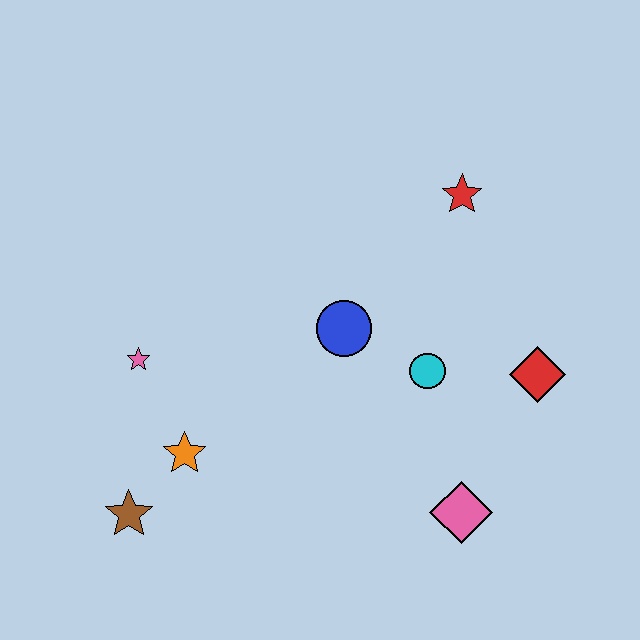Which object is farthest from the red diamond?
The brown star is farthest from the red diamond.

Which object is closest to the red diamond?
The cyan circle is closest to the red diamond.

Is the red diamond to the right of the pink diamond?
Yes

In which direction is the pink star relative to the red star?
The pink star is to the left of the red star.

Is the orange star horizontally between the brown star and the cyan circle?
Yes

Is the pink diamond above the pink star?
No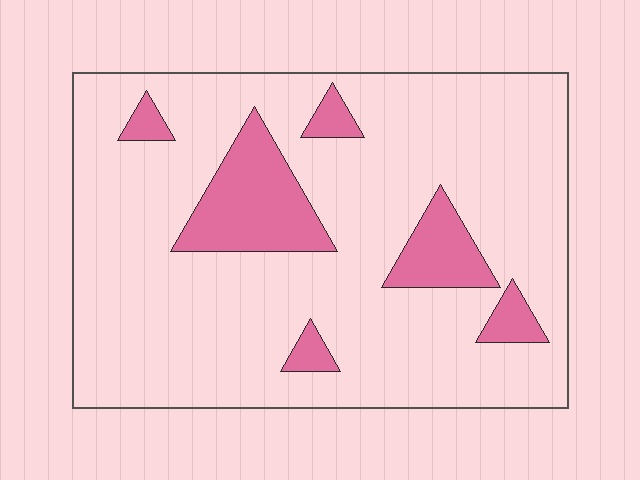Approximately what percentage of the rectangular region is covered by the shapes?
Approximately 15%.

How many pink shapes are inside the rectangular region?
6.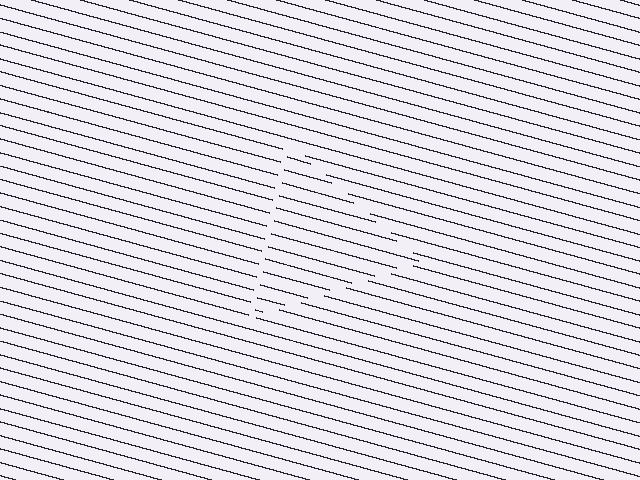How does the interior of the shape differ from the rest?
The interior of the shape contains the same grating, shifted by half a period — the contour is defined by the phase discontinuity where line-ends from the inner and outer gratings abut.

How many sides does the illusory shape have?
3 sides — the line-ends trace a triangle.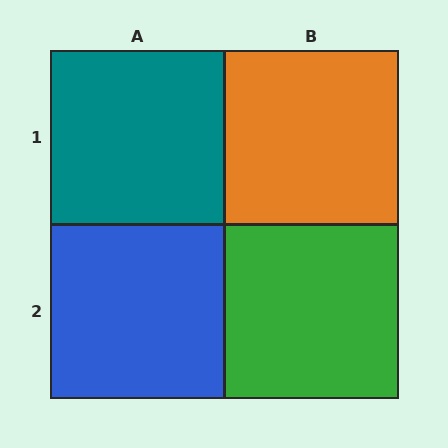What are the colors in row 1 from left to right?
Teal, orange.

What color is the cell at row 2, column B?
Green.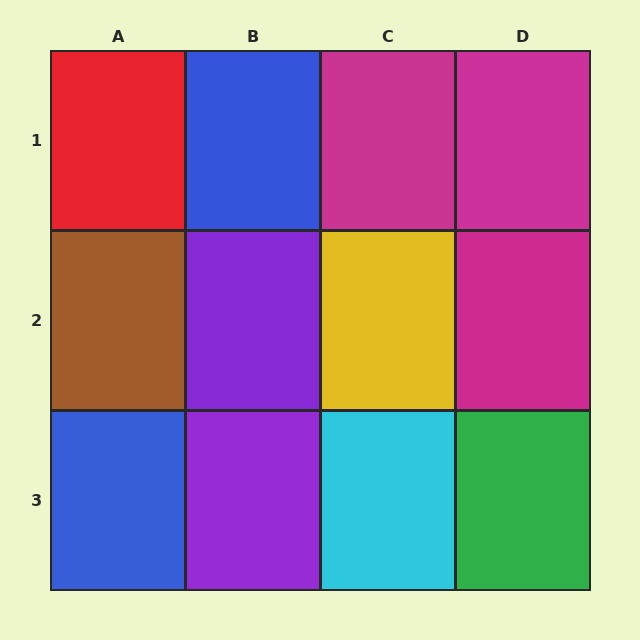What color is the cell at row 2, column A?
Brown.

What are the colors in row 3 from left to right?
Blue, purple, cyan, green.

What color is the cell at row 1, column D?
Magenta.